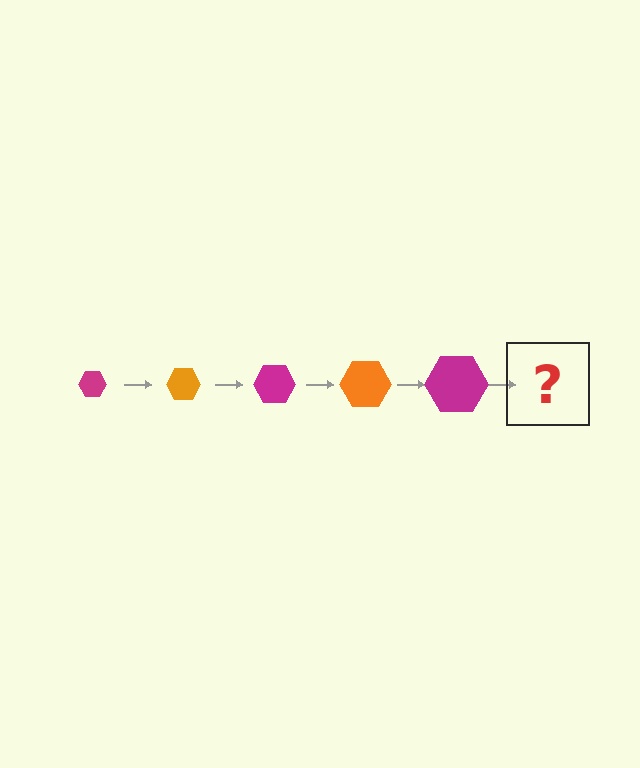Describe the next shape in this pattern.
It should be an orange hexagon, larger than the previous one.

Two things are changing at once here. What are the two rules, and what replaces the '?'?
The two rules are that the hexagon grows larger each step and the color cycles through magenta and orange. The '?' should be an orange hexagon, larger than the previous one.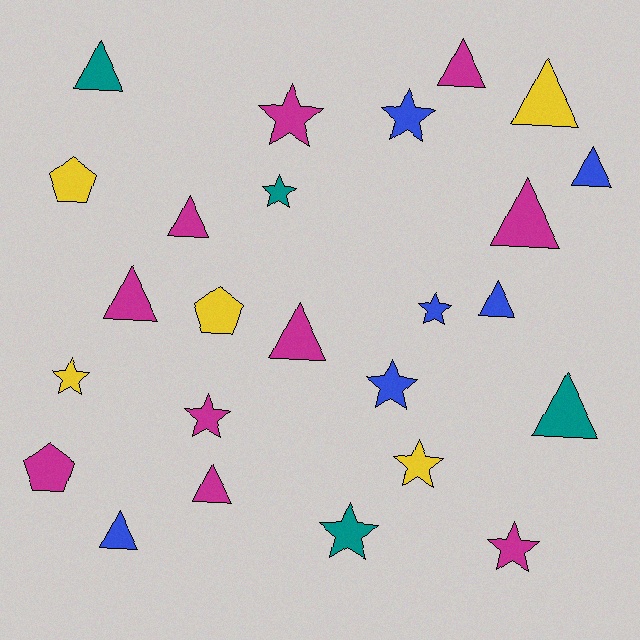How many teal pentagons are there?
There are no teal pentagons.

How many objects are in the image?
There are 25 objects.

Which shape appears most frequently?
Triangle, with 12 objects.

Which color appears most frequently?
Magenta, with 10 objects.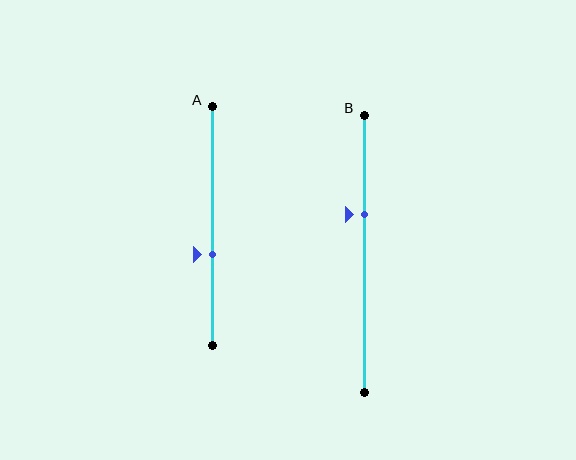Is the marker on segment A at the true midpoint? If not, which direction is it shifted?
No, the marker on segment A is shifted downward by about 12% of the segment length.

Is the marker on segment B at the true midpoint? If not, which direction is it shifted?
No, the marker on segment B is shifted upward by about 14% of the segment length.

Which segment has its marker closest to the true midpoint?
Segment A has its marker closest to the true midpoint.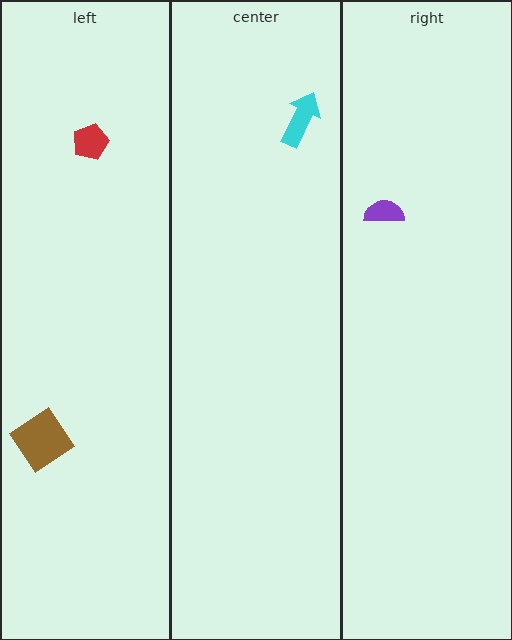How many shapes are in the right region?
1.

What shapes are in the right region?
The purple semicircle.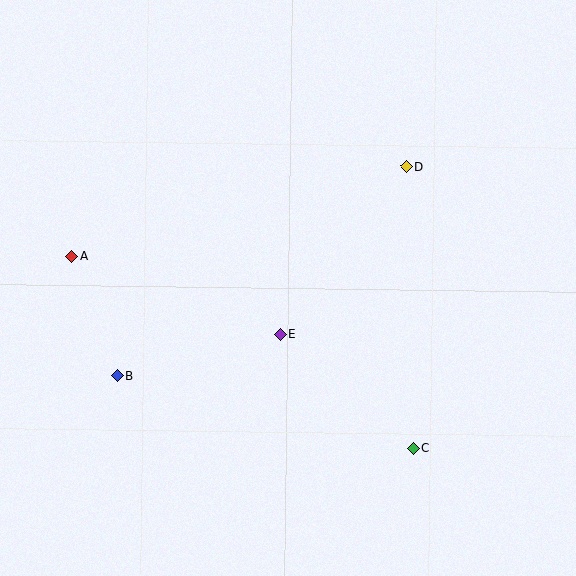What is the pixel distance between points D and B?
The distance between D and B is 357 pixels.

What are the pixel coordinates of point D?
Point D is at (406, 166).